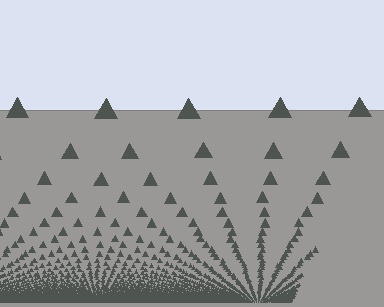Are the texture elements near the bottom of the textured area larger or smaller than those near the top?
Smaller. The gradient is inverted — elements near the bottom are smaller and denser.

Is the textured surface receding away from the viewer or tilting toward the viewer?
The surface appears to tilt toward the viewer. Texture elements get larger and sparser toward the top.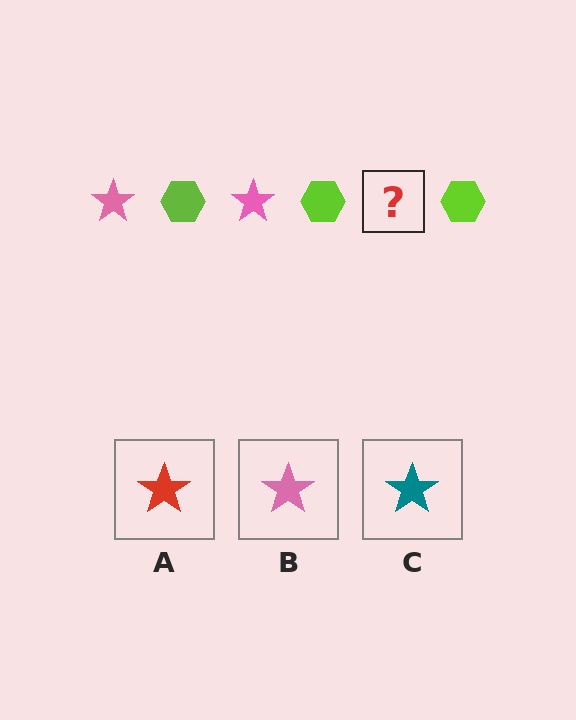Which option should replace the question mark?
Option B.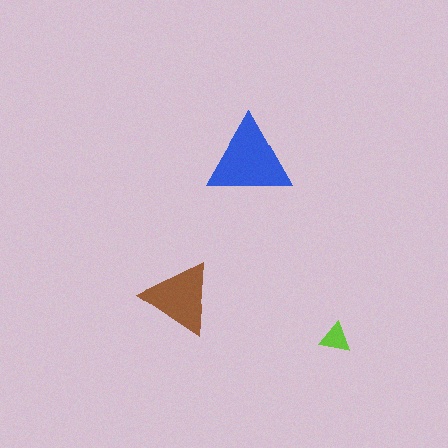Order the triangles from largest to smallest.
the blue one, the brown one, the lime one.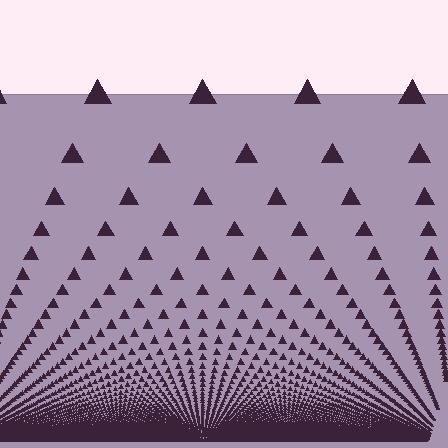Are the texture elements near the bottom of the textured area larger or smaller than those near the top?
Smaller. The gradient is inverted — elements near the bottom are smaller and denser.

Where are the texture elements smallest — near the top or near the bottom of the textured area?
Near the bottom.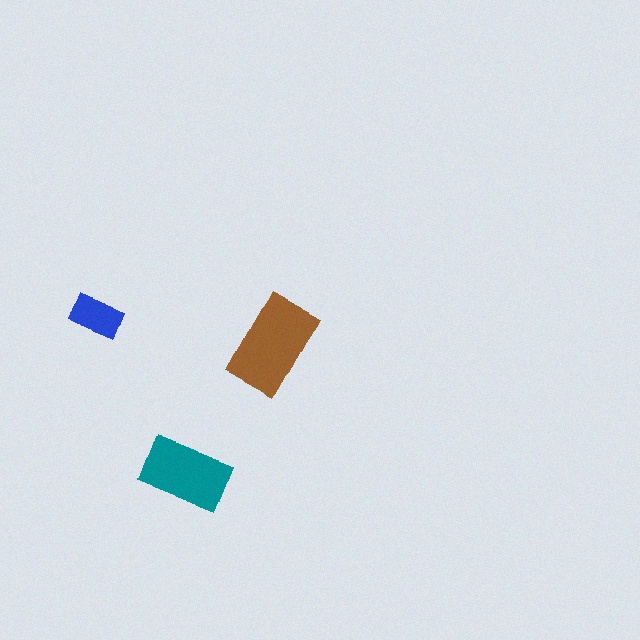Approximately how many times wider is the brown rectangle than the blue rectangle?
About 2 times wider.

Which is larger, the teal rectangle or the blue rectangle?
The teal one.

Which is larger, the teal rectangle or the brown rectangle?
The brown one.